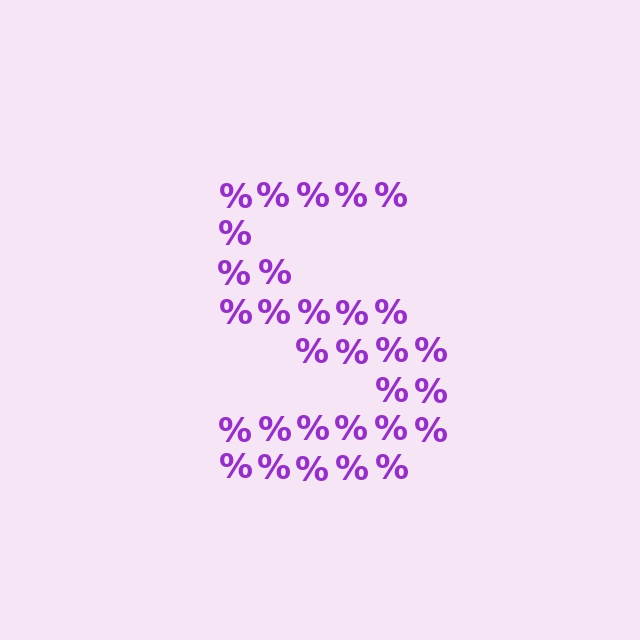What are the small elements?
The small elements are percent signs.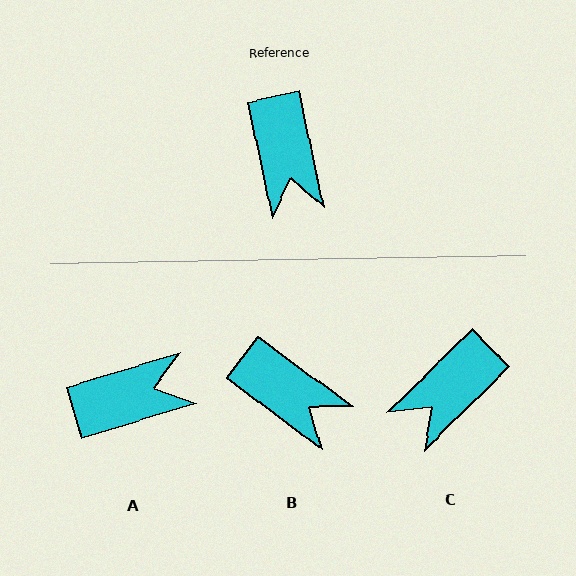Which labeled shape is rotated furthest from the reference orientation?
A, about 95 degrees away.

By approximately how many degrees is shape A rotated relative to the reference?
Approximately 95 degrees counter-clockwise.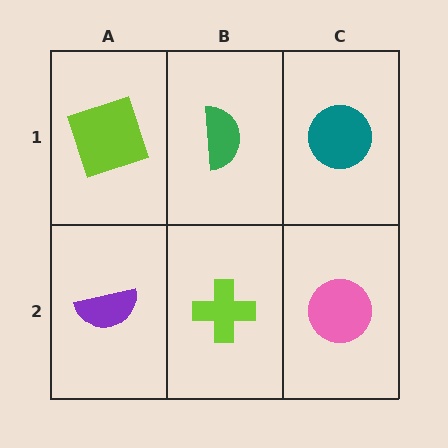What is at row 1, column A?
A lime square.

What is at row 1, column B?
A green semicircle.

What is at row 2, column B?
A lime cross.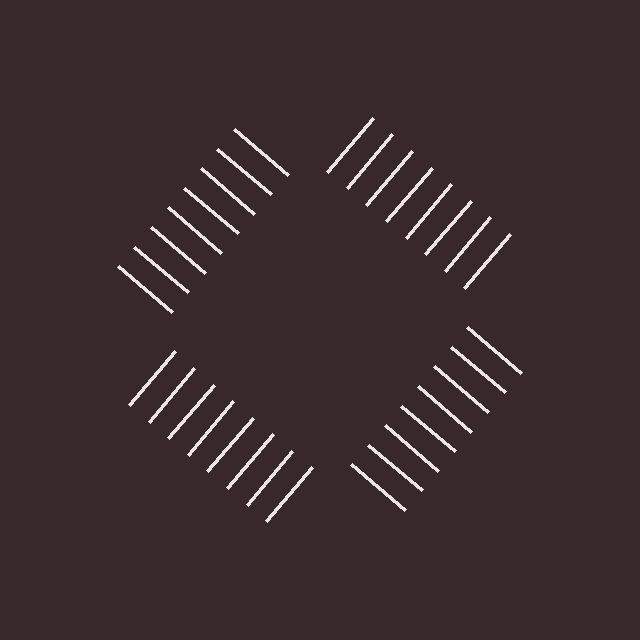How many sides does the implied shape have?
4 sides — the line-ends trace a square.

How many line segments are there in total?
32 — 8 along each of the 4 edges.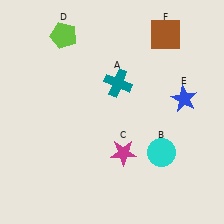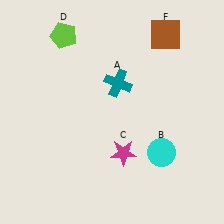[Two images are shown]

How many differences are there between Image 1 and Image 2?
There is 1 difference between the two images.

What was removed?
The blue star (E) was removed in Image 2.